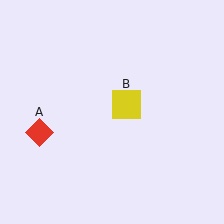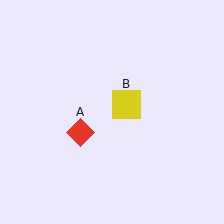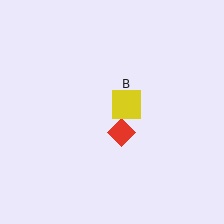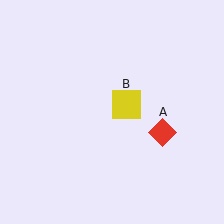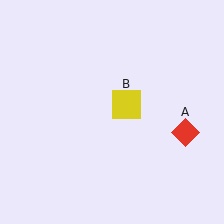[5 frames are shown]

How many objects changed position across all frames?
1 object changed position: red diamond (object A).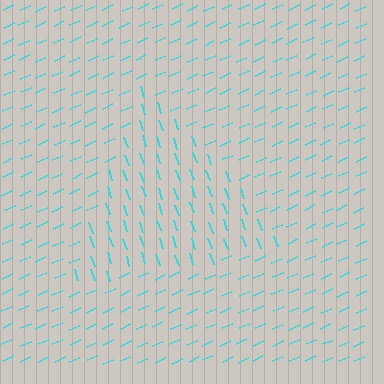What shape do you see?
I see a triangle.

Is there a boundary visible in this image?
Yes, there is a texture boundary formed by a change in line orientation.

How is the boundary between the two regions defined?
The boundary is defined purely by a change in line orientation (approximately 85 degrees difference). All lines are the same color and thickness.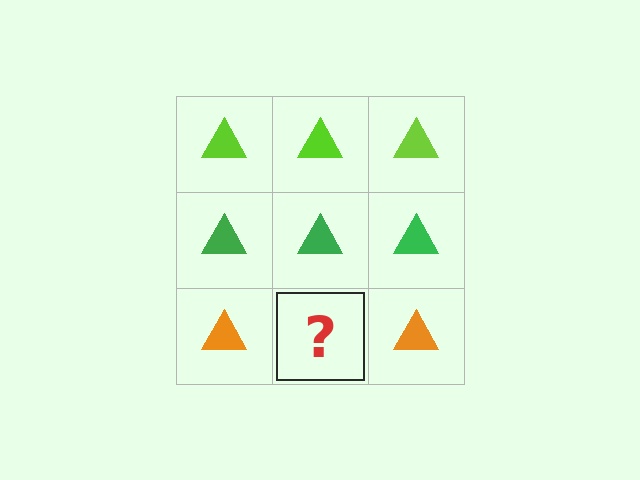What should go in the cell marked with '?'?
The missing cell should contain an orange triangle.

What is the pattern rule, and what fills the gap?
The rule is that each row has a consistent color. The gap should be filled with an orange triangle.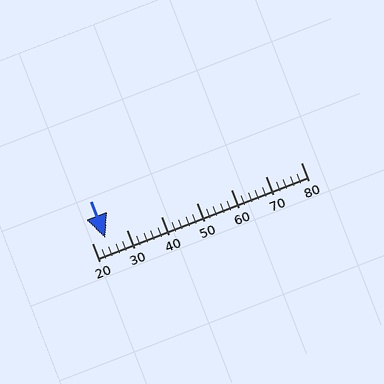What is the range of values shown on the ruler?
The ruler shows values from 20 to 80.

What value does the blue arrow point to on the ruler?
The blue arrow points to approximately 24.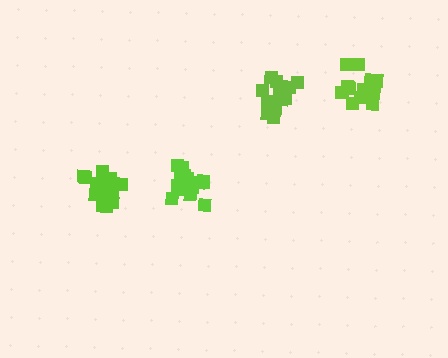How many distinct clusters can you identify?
There are 4 distinct clusters.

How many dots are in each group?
Group 1: 16 dots, Group 2: 15 dots, Group 3: 16 dots, Group 4: 15 dots (62 total).